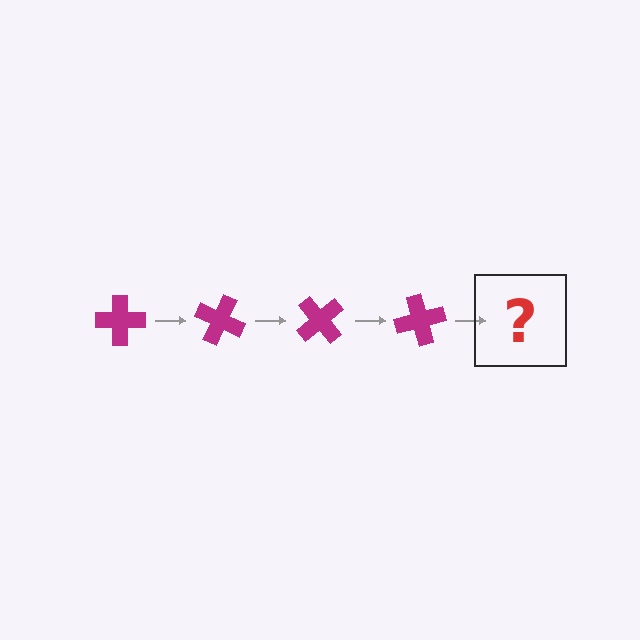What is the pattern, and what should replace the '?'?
The pattern is that the cross rotates 25 degrees each step. The '?' should be a magenta cross rotated 100 degrees.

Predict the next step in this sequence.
The next step is a magenta cross rotated 100 degrees.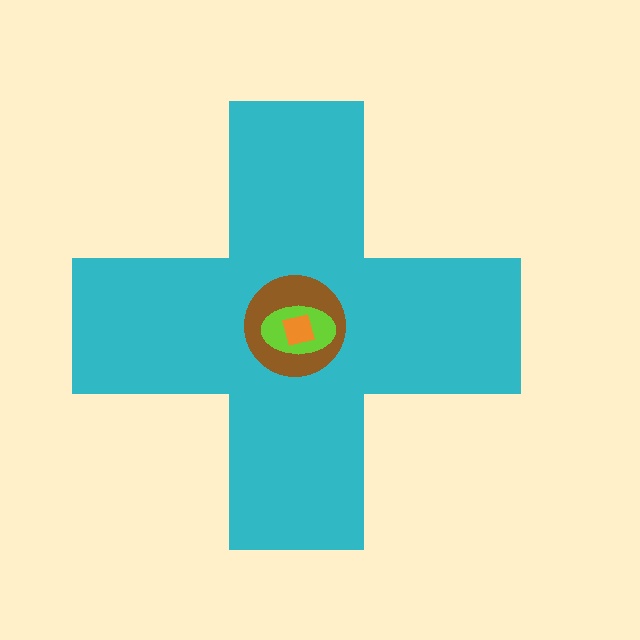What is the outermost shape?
The cyan cross.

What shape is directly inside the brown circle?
The lime ellipse.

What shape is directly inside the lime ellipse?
The orange square.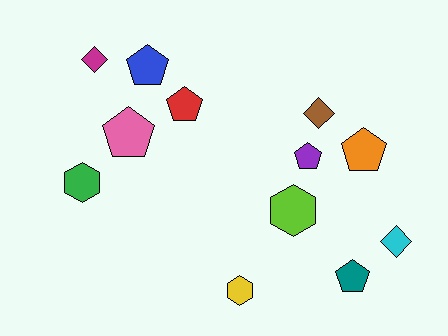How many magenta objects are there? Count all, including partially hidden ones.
There is 1 magenta object.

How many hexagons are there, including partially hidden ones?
There are 3 hexagons.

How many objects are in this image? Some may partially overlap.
There are 12 objects.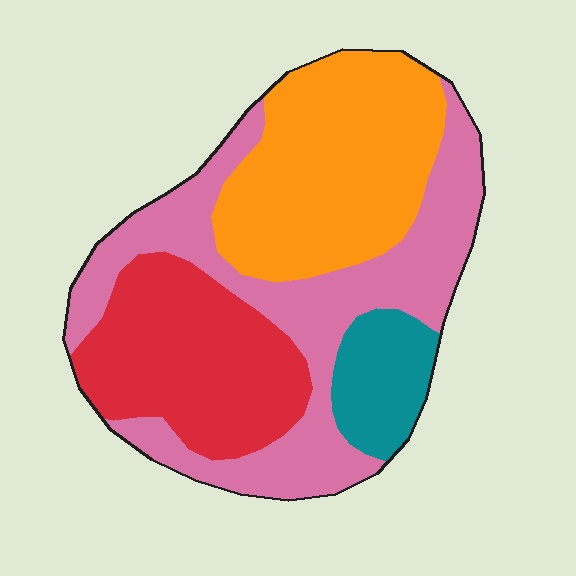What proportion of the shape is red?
Red takes up about one quarter (1/4) of the shape.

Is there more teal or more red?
Red.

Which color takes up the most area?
Pink, at roughly 35%.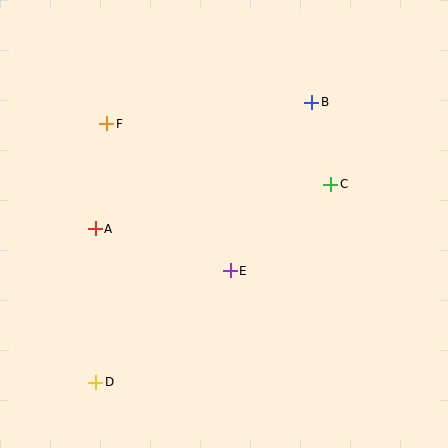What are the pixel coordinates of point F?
Point F is at (107, 124).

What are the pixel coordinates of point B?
Point B is at (312, 102).